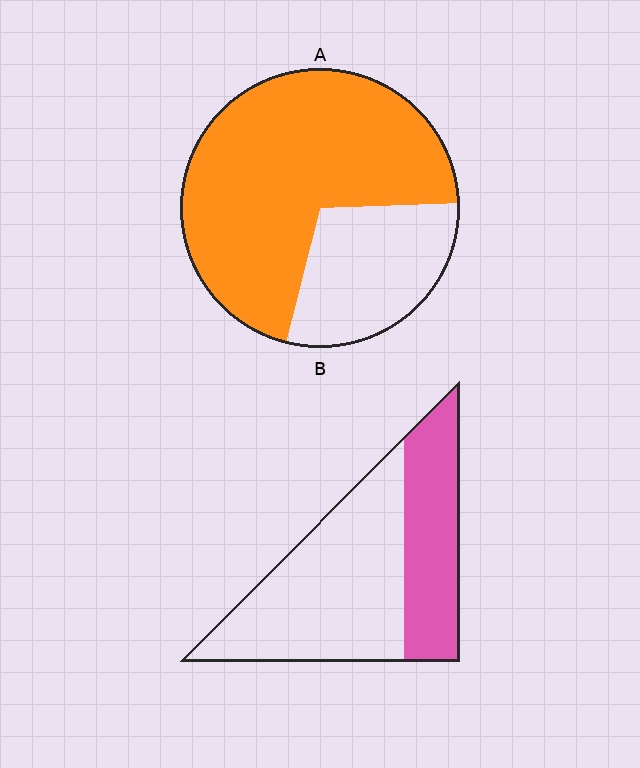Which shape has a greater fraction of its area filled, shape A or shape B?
Shape A.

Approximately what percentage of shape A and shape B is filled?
A is approximately 70% and B is approximately 35%.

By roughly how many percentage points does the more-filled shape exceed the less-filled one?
By roughly 35 percentage points (A over B).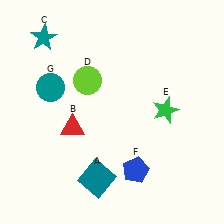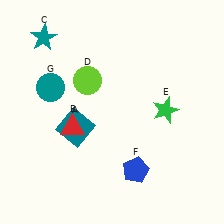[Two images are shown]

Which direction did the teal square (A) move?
The teal square (A) moved up.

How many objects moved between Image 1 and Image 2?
1 object moved between the two images.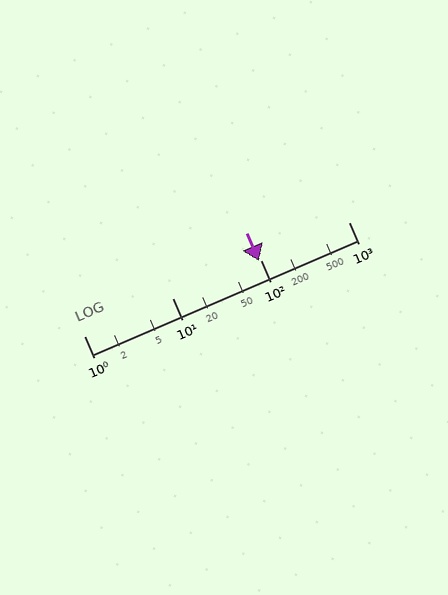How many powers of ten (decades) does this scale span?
The scale spans 3 decades, from 1 to 1000.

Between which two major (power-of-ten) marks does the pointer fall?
The pointer is between 10 and 100.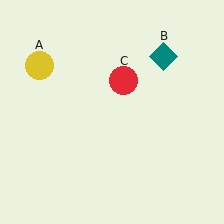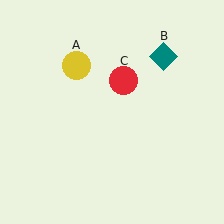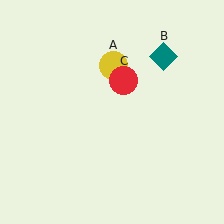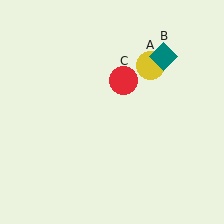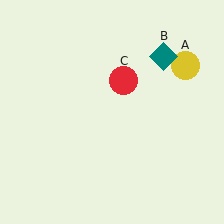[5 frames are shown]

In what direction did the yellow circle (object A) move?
The yellow circle (object A) moved right.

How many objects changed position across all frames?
1 object changed position: yellow circle (object A).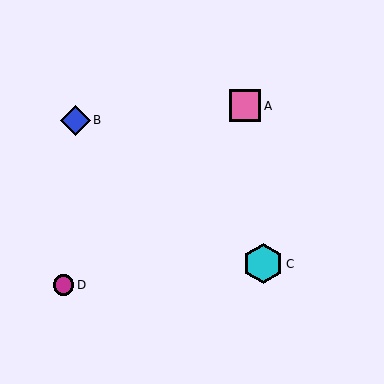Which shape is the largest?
The cyan hexagon (labeled C) is the largest.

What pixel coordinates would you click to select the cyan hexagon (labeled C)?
Click at (263, 264) to select the cyan hexagon C.